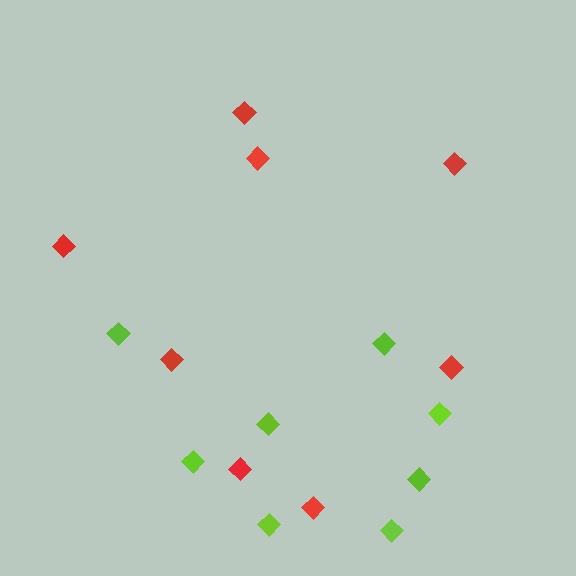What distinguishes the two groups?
There are 2 groups: one group of red diamonds (8) and one group of lime diamonds (8).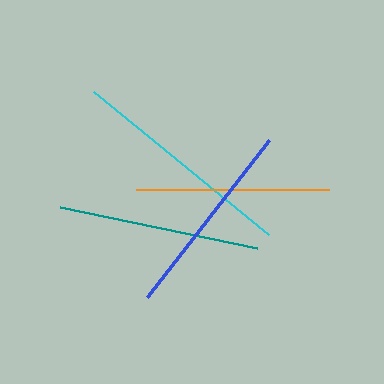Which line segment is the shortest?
The orange line is the shortest at approximately 193 pixels.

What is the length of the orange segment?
The orange segment is approximately 193 pixels long.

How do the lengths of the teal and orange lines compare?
The teal and orange lines are approximately the same length.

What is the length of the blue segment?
The blue segment is approximately 198 pixels long.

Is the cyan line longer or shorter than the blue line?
The cyan line is longer than the blue line.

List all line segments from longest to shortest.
From longest to shortest: cyan, teal, blue, orange.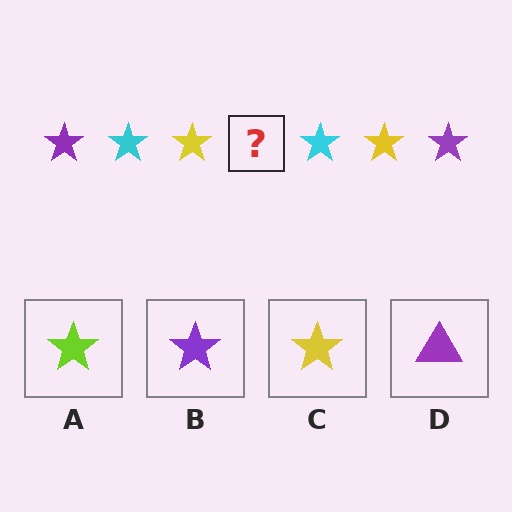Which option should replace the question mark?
Option B.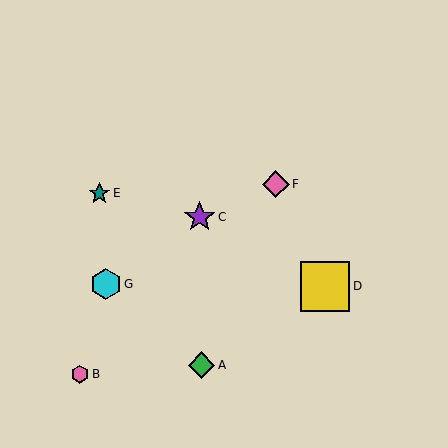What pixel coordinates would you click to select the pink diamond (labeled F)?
Click at (276, 184) to select the pink diamond F.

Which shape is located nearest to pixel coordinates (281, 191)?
The pink diamond (labeled F) at (276, 184) is nearest to that location.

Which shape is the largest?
The yellow square (labeled D) is the largest.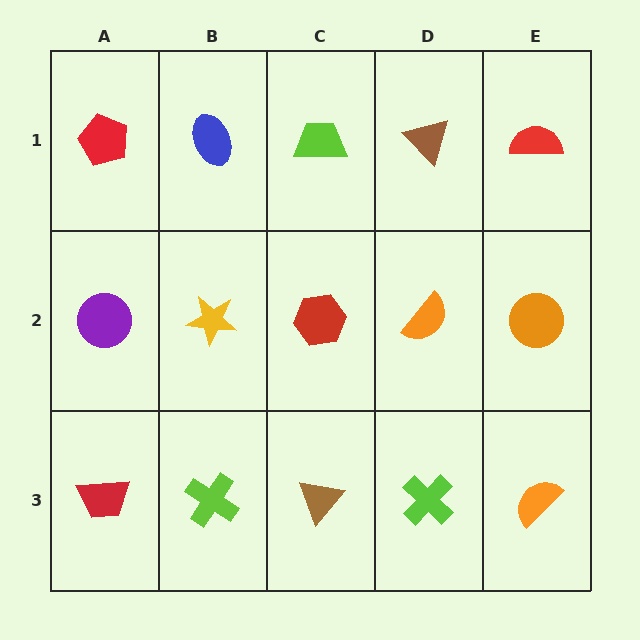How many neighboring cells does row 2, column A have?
3.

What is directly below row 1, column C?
A red hexagon.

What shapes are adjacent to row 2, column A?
A red pentagon (row 1, column A), a red trapezoid (row 3, column A), a yellow star (row 2, column B).